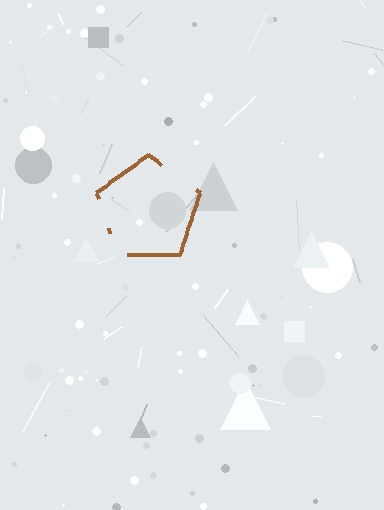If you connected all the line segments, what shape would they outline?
They would outline a pentagon.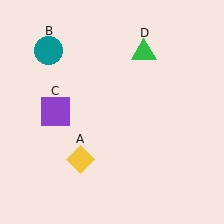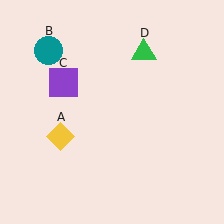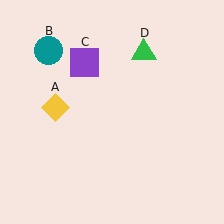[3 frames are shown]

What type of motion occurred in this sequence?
The yellow diamond (object A), purple square (object C) rotated clockwise around the center of the scene.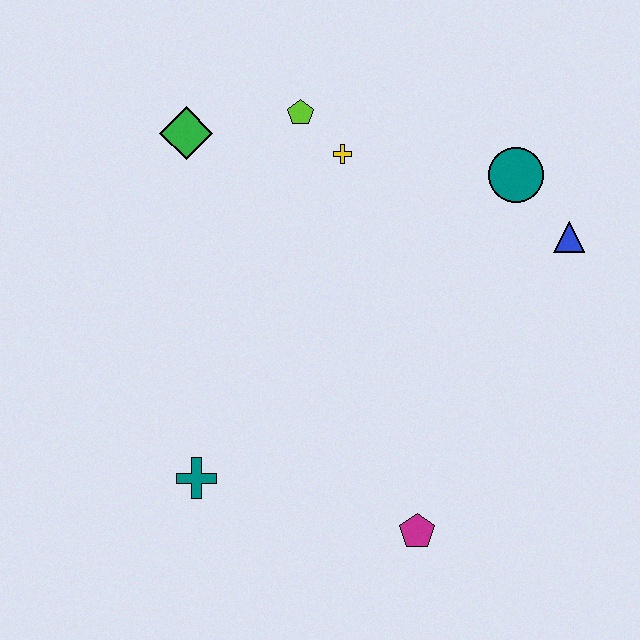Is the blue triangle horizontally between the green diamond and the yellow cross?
No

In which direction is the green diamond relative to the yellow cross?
The green diamond is to the left of the yellow cross.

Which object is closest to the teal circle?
The blue triangle is closest to the teal circle.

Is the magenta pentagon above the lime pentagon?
No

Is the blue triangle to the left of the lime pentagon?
No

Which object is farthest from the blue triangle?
The teal cross is farthest from the blue triangle.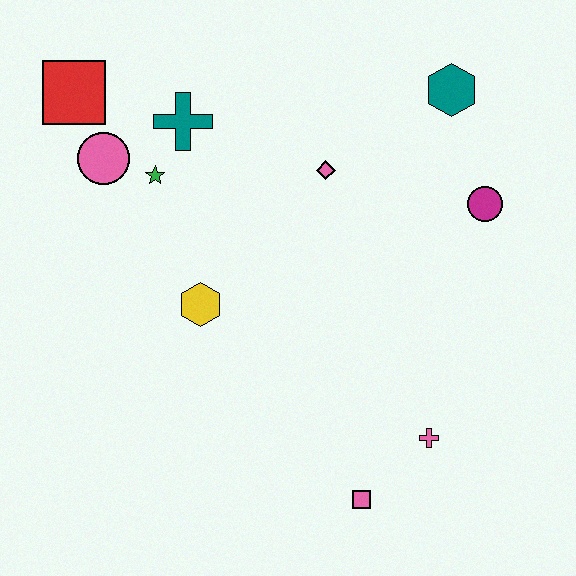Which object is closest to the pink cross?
The pink square is closest to the pink cross.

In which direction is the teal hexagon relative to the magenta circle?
The teal hexagon is above the magenta circle.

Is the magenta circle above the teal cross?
No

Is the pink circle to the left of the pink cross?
Yes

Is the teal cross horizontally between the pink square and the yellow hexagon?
No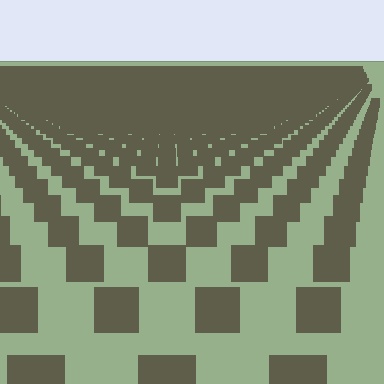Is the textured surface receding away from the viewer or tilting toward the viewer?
The surface is receding away from the viewer. Texture elements get smaller and denser toward the top.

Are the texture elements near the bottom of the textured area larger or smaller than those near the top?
Larger. Near the bottom, elements are closer to the viewer and appear at a bigger on-screen size.